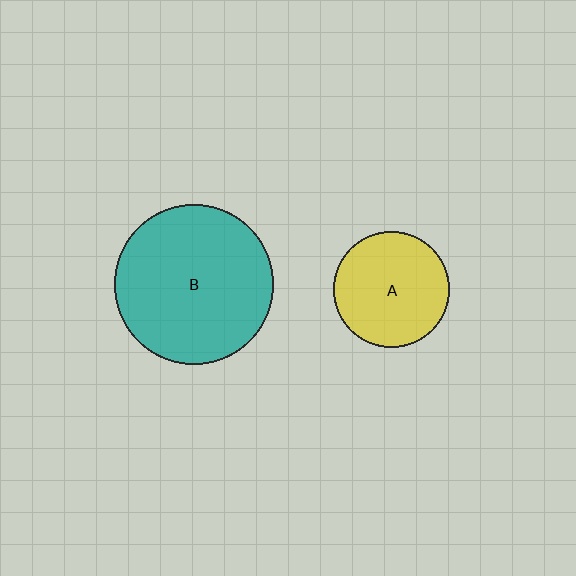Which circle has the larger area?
Circle B (teal).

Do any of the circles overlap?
No, none of the circles overlap.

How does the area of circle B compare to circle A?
Approximately 1.9 times.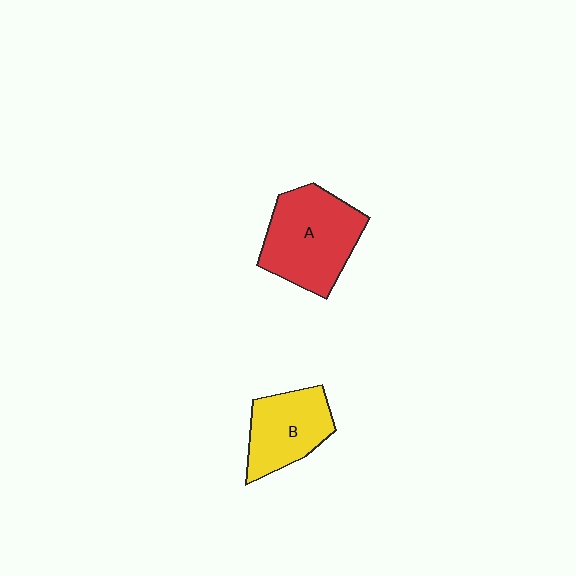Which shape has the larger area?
Shape A (red).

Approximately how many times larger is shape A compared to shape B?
Approximately 1.4 times.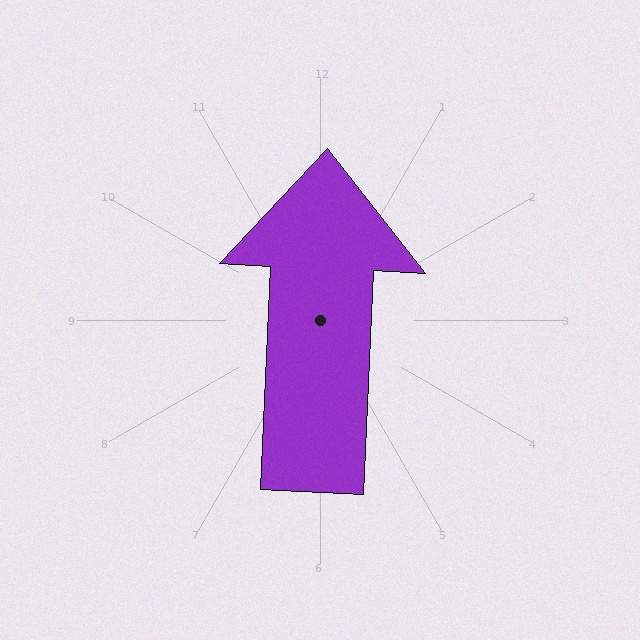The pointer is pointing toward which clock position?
Roughly 12 o'clock.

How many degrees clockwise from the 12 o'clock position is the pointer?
Approximately 3 degrees.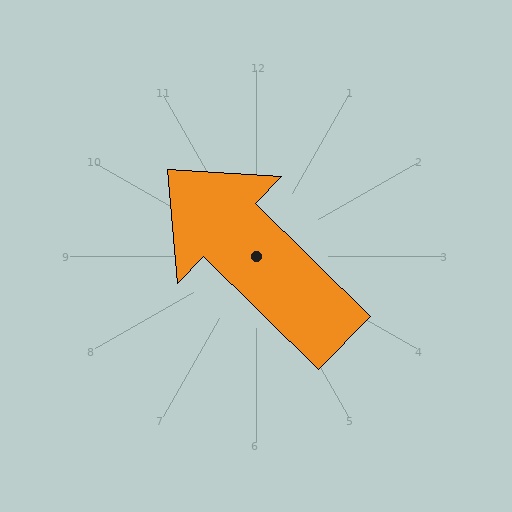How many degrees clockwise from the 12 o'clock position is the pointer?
Approximately 314 degrees.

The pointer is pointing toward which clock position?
Roughly 10 o'clock.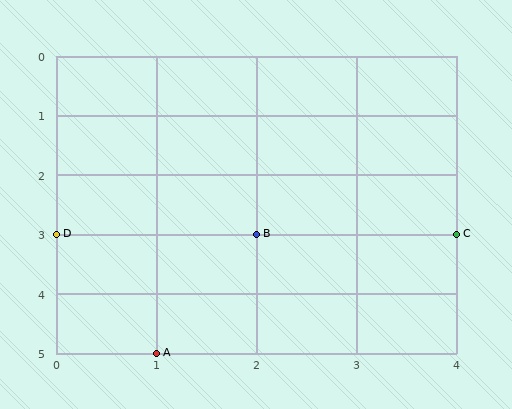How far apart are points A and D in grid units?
Points A and D are 1 column and 2 rows apart (about 2.2 grid units diagonally).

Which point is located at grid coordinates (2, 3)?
Point B is at (2, 3).